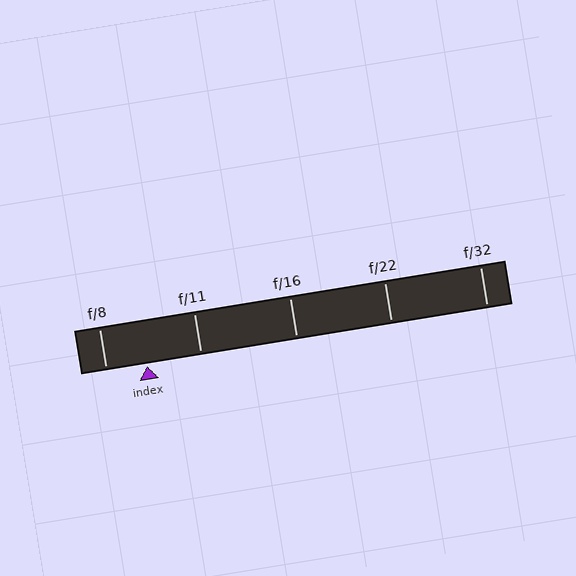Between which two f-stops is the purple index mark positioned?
The index mark is between f/8 and f/11.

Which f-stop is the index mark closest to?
The index mark is closest to f/8.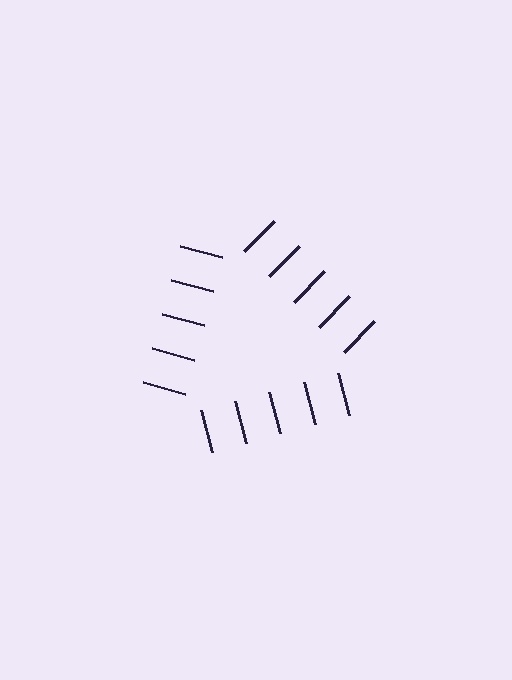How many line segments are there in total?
15 — 5 along each of the 3 edges.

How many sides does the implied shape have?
3 sides — the line-ends trace a triangle.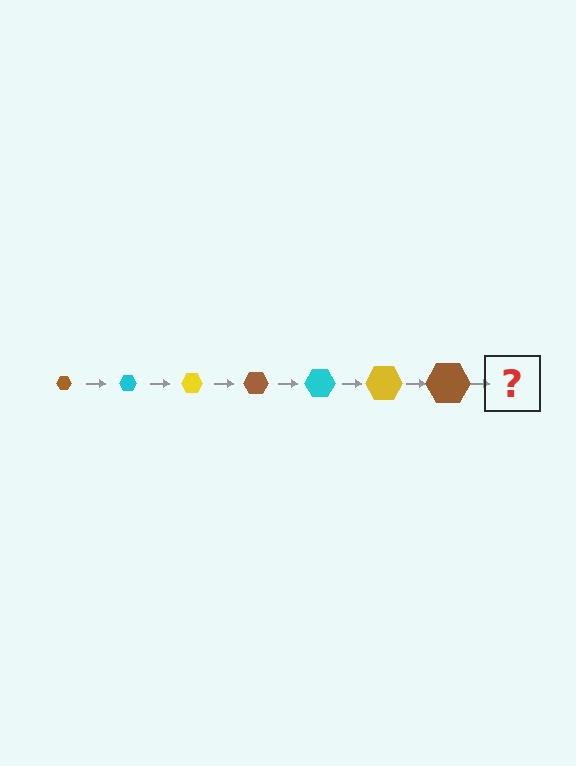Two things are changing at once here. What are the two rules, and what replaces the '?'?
The two rules are that the hexagon grows larger each step and the color cycles through brown, cyan, and yellow. The '?' should be a cyan hexagon, larger than the previous one.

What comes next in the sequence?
The next element should be a cyan hexagon, larger than the previous one.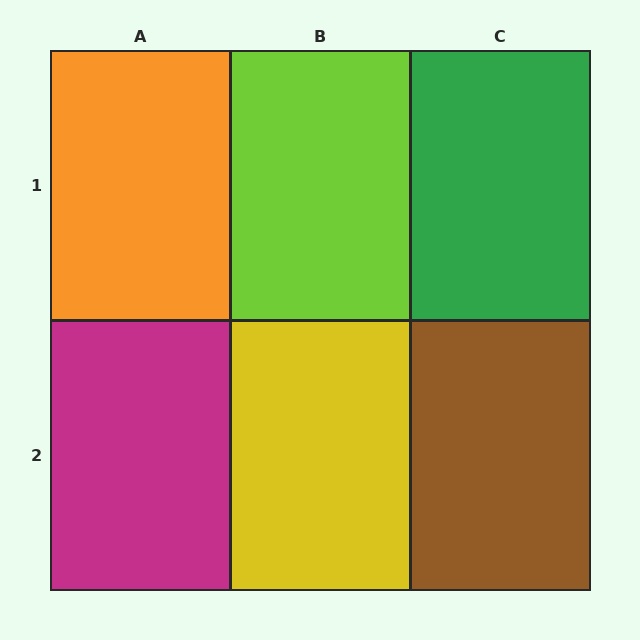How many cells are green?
1 cell is green.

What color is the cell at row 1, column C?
Green.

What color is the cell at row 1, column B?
Lime.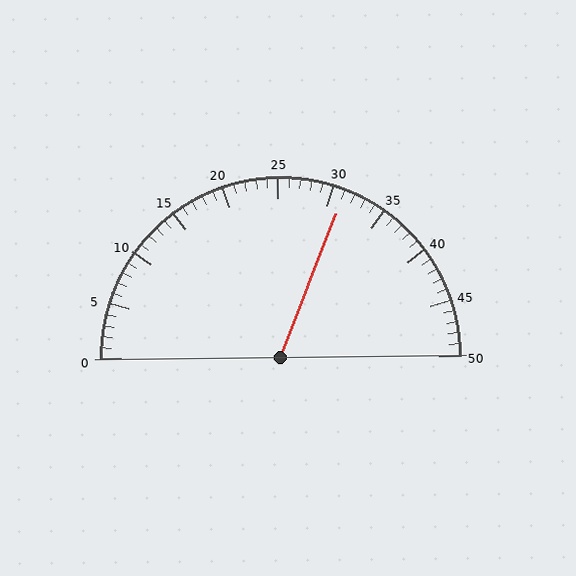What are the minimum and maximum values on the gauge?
The gauge ranges from 0 to 50.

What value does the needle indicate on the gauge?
The needle indicates approximately 31.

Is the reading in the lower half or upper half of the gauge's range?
The reading is in the upper half of the range (0 to 50).